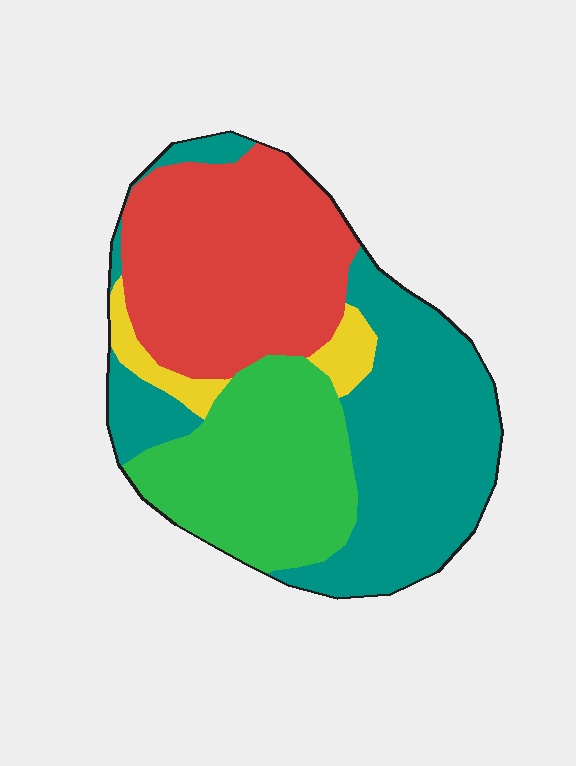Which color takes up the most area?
Teal, at roughly 35%.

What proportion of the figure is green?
Green takes up between a sixth and a third of the figure.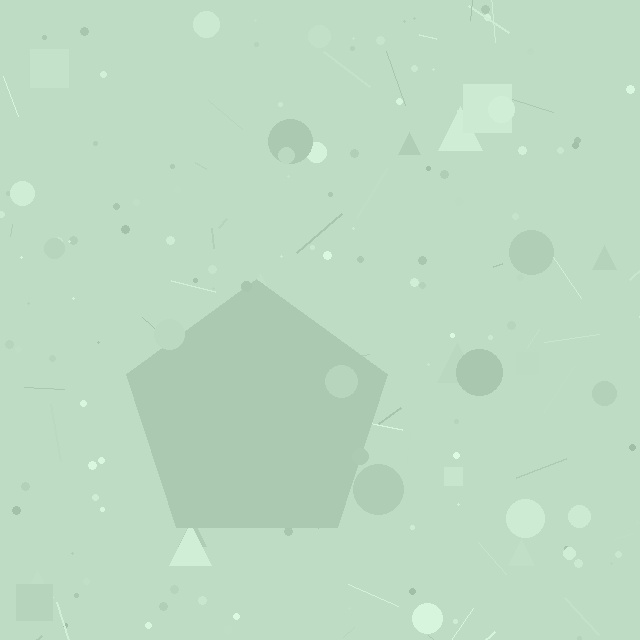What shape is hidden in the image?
A pentagon is hidden in the image.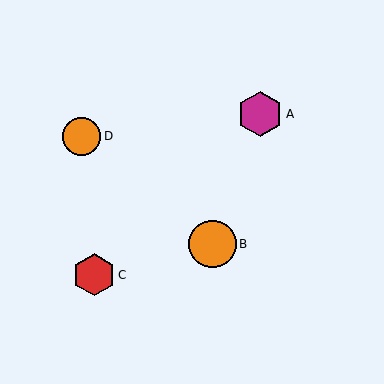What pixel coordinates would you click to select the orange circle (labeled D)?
Click at (82, 136) to select the orange circle D.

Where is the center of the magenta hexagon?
The center of the magenta hexagon is at (260, 114).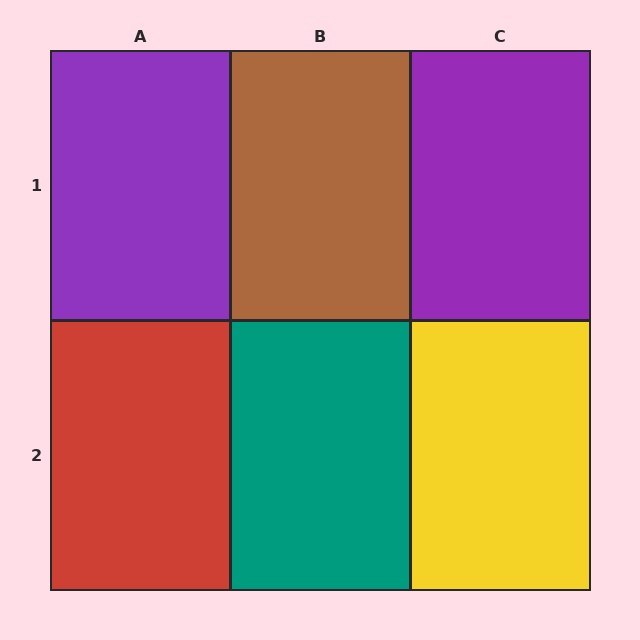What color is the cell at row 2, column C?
Yellow.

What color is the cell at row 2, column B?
Teal.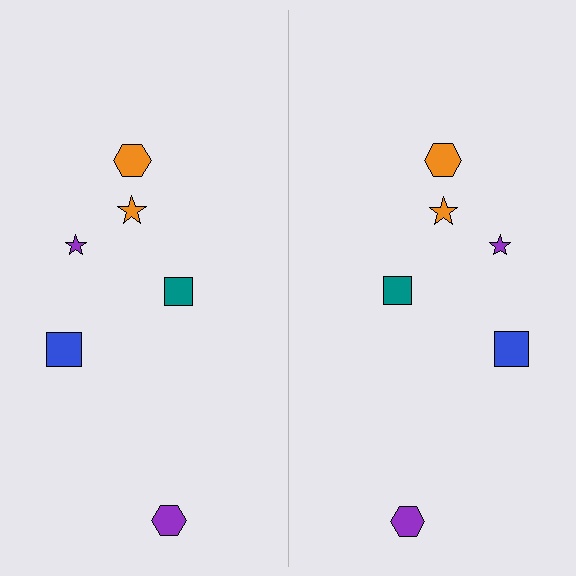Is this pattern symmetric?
Yes, this pattern has bilateral (reflection) symmetry.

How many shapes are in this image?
There are 12 shapes in this image.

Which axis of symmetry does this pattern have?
The pattern has a vertical axis of symmetry running through the center of the image.